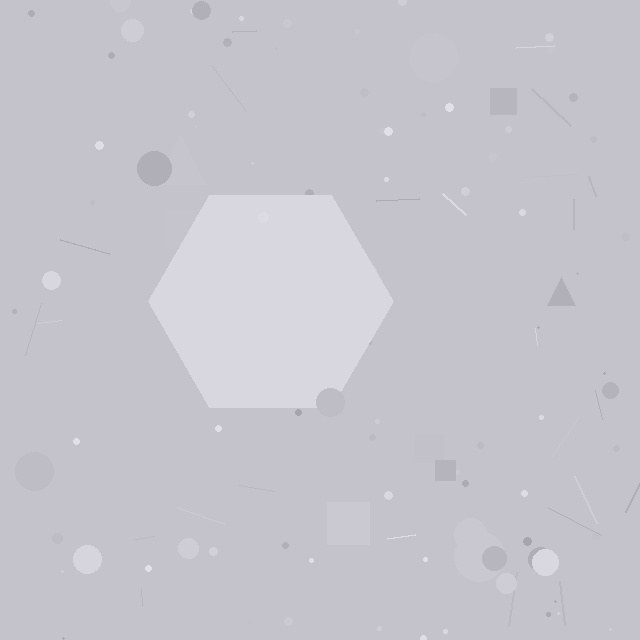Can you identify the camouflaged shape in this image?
The camouflaged shape is a hexagon.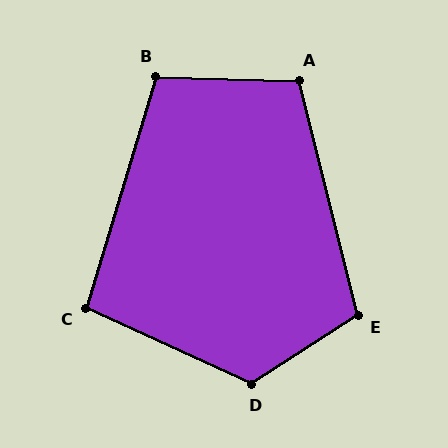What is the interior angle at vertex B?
Approximately 105 degrees (obtuse).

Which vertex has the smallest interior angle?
C, at approximately 98 degrees.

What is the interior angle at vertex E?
Approximately 109 degrees (obtuse).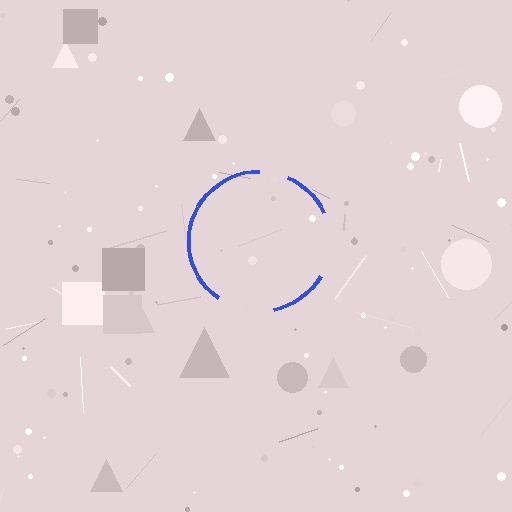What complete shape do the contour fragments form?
The contour fragments form a circle.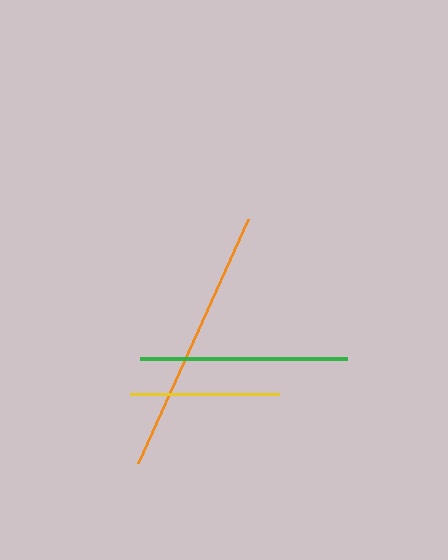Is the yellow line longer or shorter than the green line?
The green line is longer than the yellow line.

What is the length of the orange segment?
The orange segment is approximately 267 pixels long.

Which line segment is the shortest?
The yellow line is the shortest at approximately 149 pixels.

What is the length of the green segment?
The green segment is approximately 206 pixels long.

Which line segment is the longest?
The orange line is the longest at approximately 267 pixels.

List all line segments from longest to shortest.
From longest to shortest: orange, green, yellow.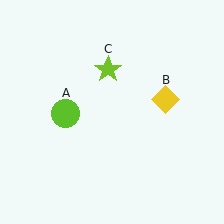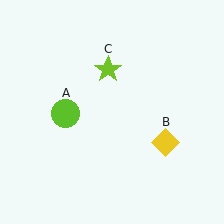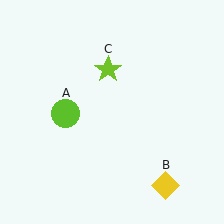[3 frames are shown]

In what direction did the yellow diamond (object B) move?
The yellow diamond (object B) moved down.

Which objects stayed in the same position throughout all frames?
Lime circle (object A) and lime star (object C) remained stationary.